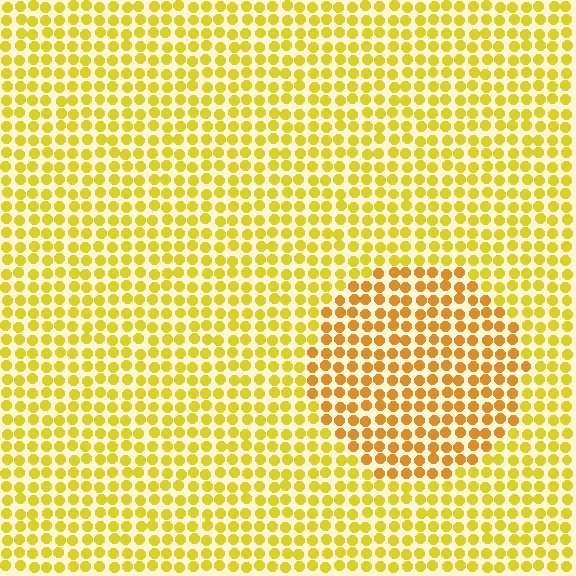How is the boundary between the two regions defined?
The boundary is defined purely by a slight shift in hue (about 24 degrees). Spacing, size, and orientation are identical on both sides.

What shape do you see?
I see a circle.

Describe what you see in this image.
The image is filled with small yellow elements in a uniform arrangement. A circle-shaped region is visible where the elements are tinted to a slightly different hue, forming a subtle color boundary.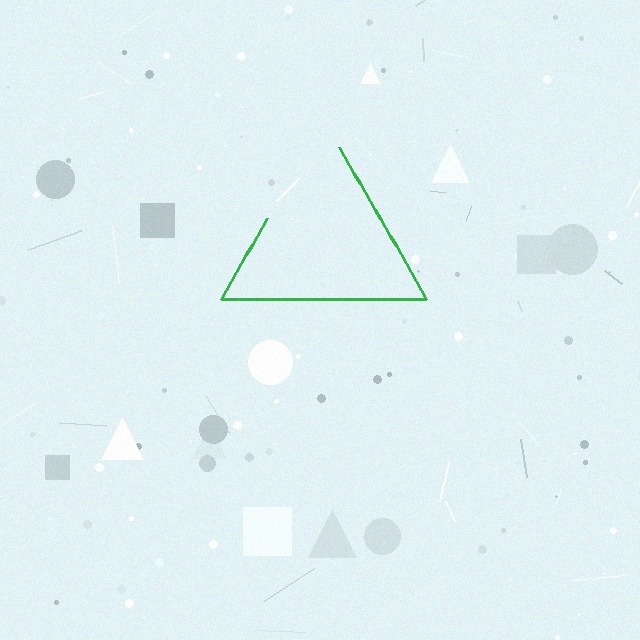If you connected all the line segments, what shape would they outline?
They would outline a triangle.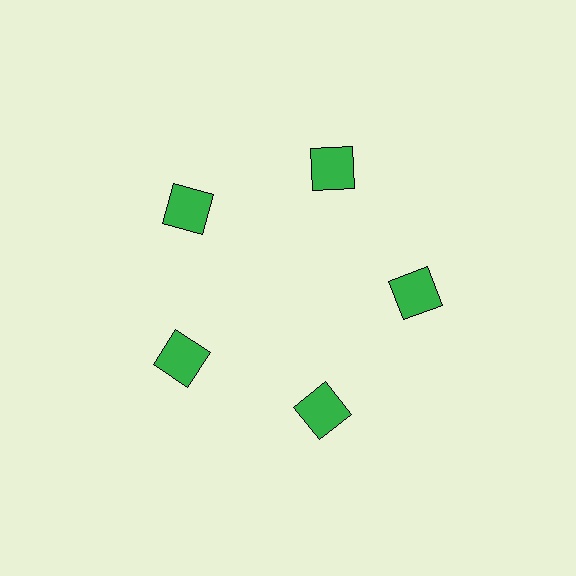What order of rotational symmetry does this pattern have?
This pattern has 5-fold rotational symmetry.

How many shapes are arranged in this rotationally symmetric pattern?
There are 5 shapes, arranged in 5 groups of 1.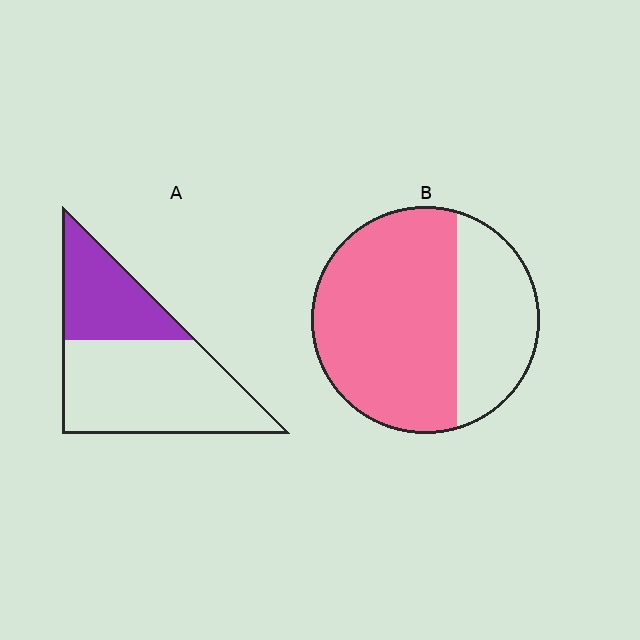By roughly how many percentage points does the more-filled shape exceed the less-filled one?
By roughly 35 percentage points (B over A).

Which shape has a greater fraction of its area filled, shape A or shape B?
Shape B.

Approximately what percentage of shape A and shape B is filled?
A is approximately 35% and B is approximately 65%.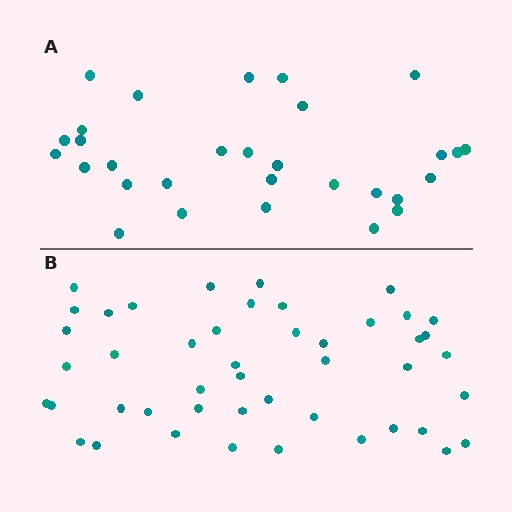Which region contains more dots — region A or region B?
Region B (the bottom region) has more dots.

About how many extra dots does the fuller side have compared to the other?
Region B has approximately 15 more dots than region A.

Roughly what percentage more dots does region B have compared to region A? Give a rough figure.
About 55% more.